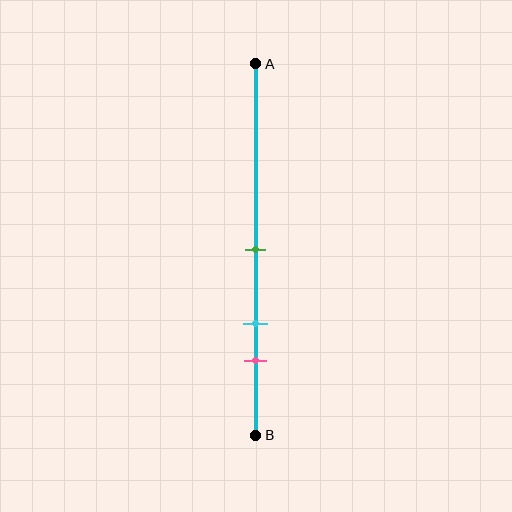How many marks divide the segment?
There are 3 marks dividing the segment.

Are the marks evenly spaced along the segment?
Yes, the marks are approximately evenly spaced.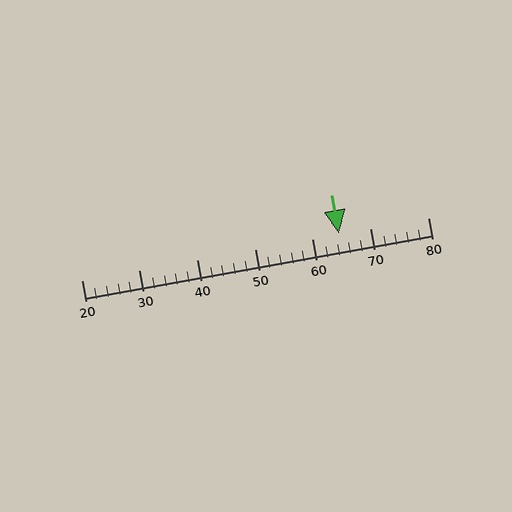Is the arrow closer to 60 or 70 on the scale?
The arrow is closer to 60.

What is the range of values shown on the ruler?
The ruler shows values from 20 to 80.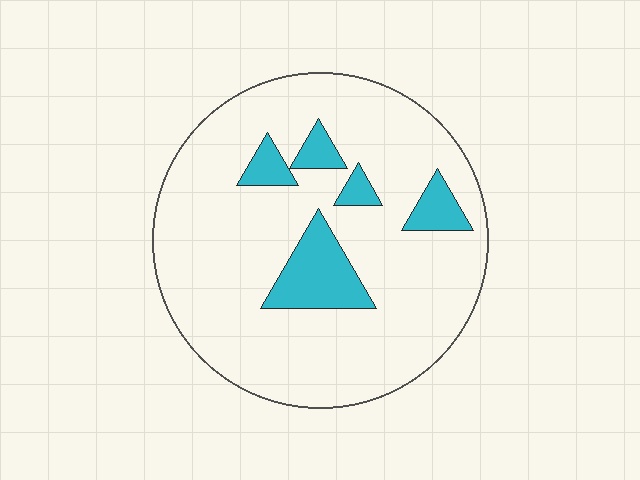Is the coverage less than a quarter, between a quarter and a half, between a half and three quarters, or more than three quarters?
Less than a quarter.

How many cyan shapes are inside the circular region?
5.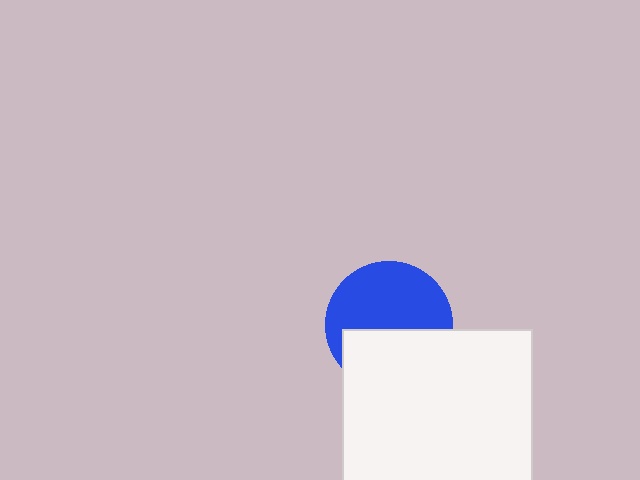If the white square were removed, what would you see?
You would see the complete blue circle.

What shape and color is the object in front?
The object in front is a white square.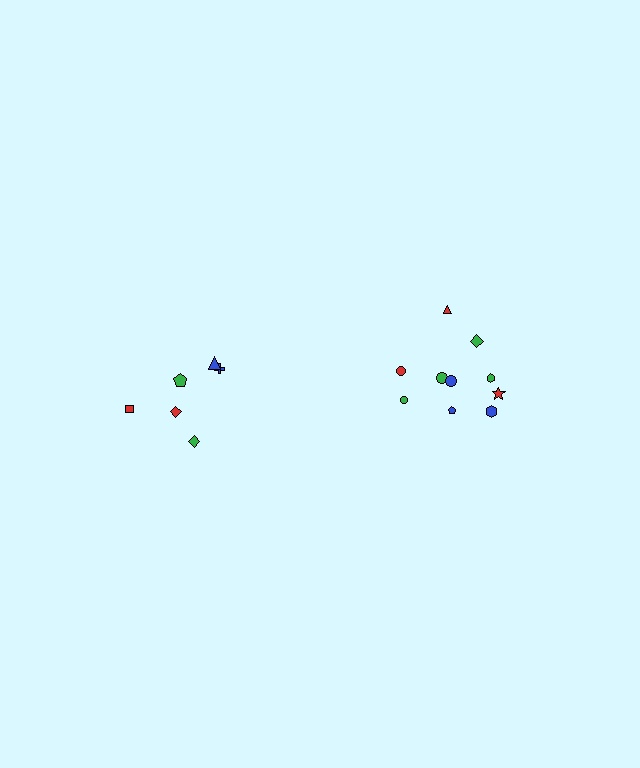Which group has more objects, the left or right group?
The right group.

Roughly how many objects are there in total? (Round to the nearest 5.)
Roughly 15 objects in total.